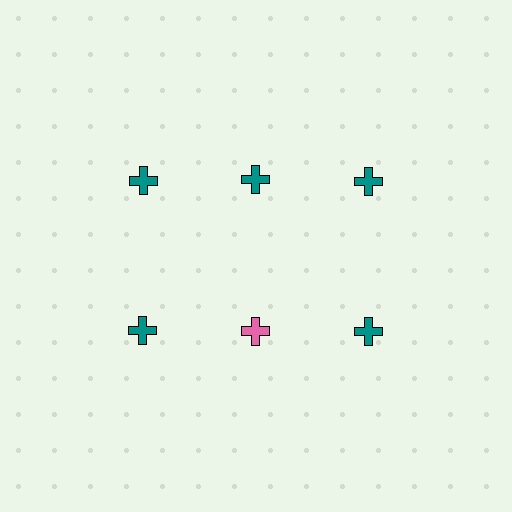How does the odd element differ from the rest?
It has a different color: pink instead of teal.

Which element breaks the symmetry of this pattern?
The pink cross in the second row, second from left column breaks the symmetry. All other shapes are teal crosses.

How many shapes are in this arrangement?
There are 6 shapes arranged in a grid pattern.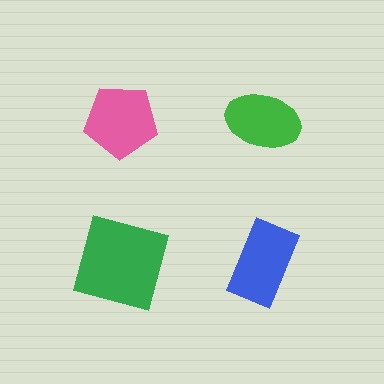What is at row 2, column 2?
A blue rectangle.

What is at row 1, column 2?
A green ellipse.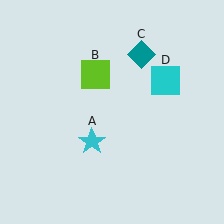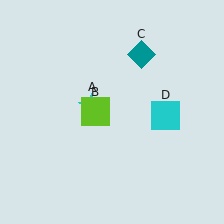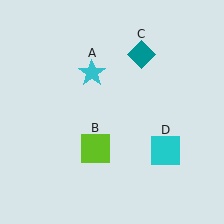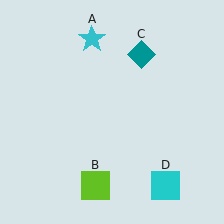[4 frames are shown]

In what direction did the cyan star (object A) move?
The cyan star (object A) moved up.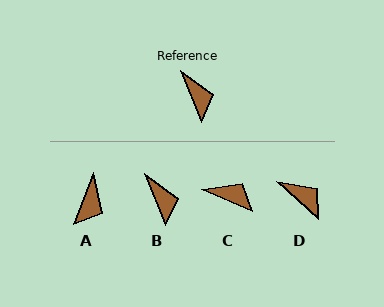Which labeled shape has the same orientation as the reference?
B.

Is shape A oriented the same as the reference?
No, it is off by about 43 degrees.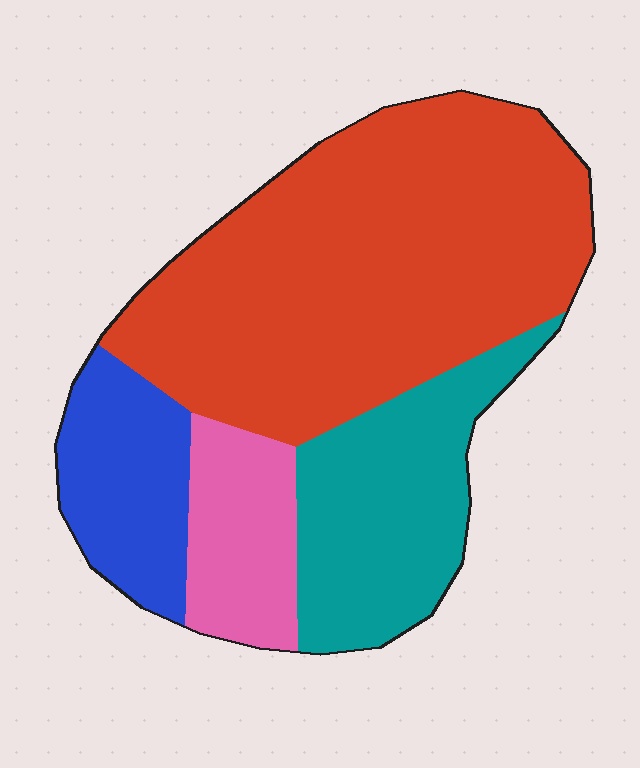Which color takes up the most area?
Red, at roughly 55%.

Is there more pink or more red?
Red.